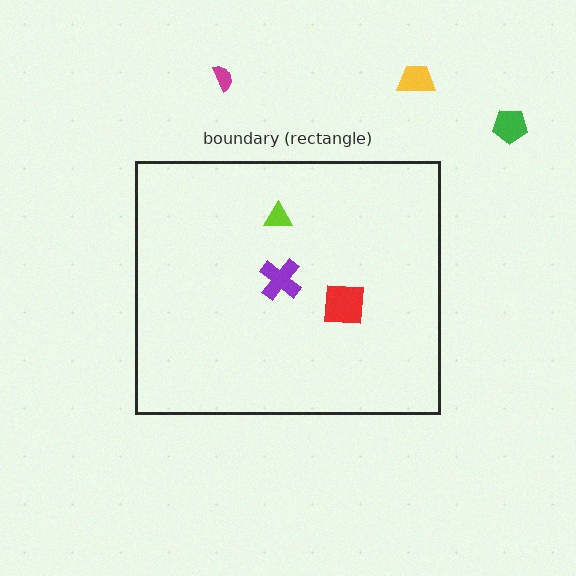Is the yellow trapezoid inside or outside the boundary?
Outside.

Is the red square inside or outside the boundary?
Inside.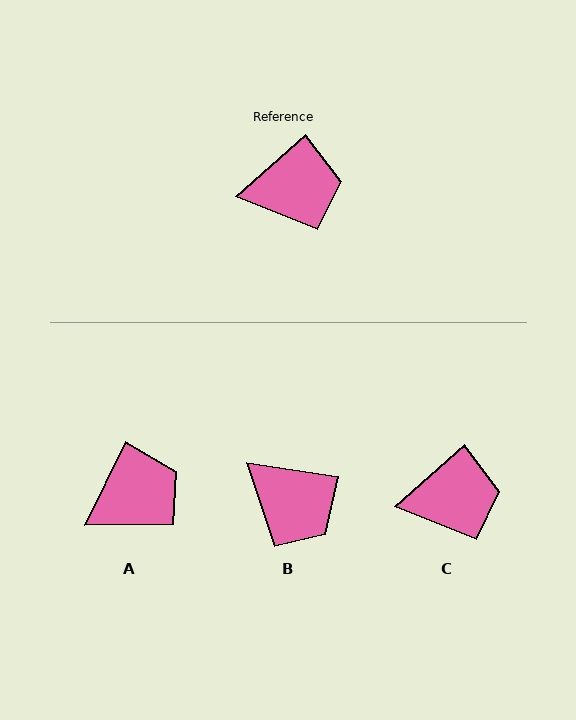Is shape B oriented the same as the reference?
No, it is off by about 50 degrees.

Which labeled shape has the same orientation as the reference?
C.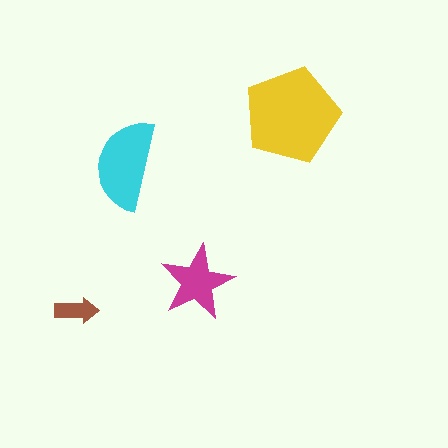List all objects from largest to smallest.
The yellow pentagon, the cyan semicircle, the magenta star, the brown arrow.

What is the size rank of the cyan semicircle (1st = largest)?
2nd.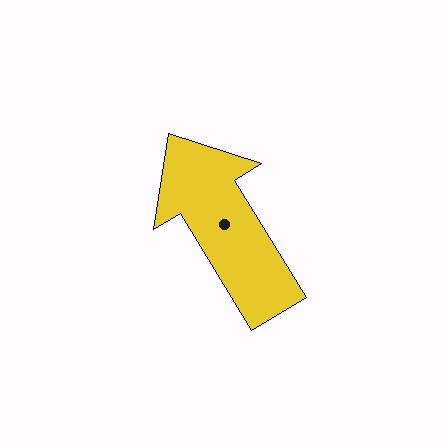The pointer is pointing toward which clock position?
Roughly 11 o'clock.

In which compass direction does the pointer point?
Northwest.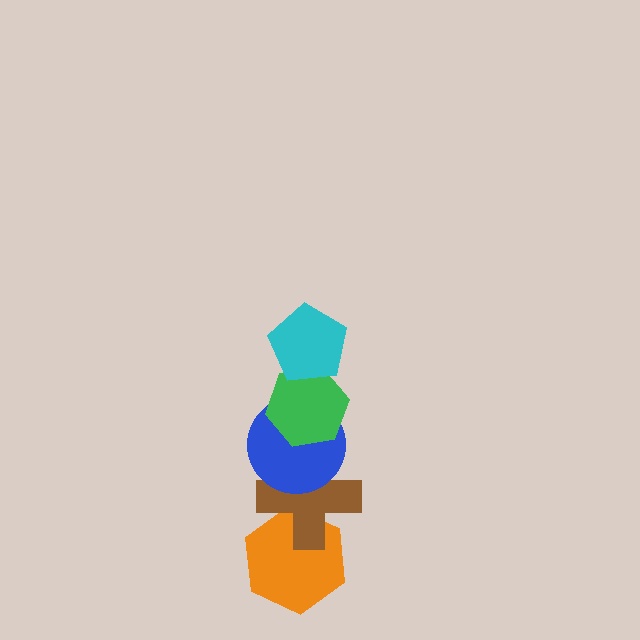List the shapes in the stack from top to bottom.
From top to bottom: the cyan pentagon, the green hexagon, the blue circle, the brown cross, the orange hexagon.